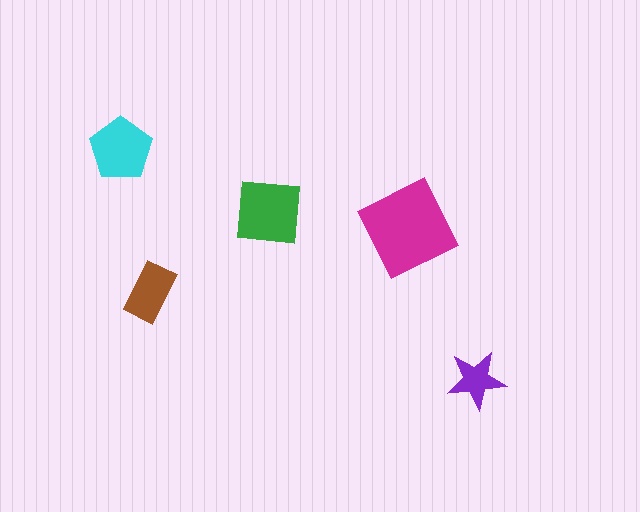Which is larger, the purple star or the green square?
The green square.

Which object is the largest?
The magenta diamond.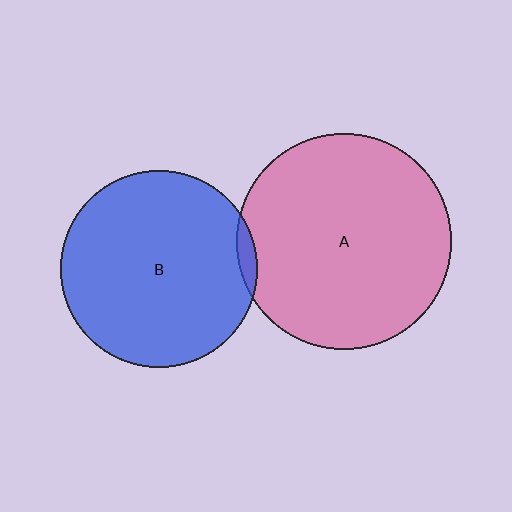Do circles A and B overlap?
Yes.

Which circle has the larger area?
Circle A (pink).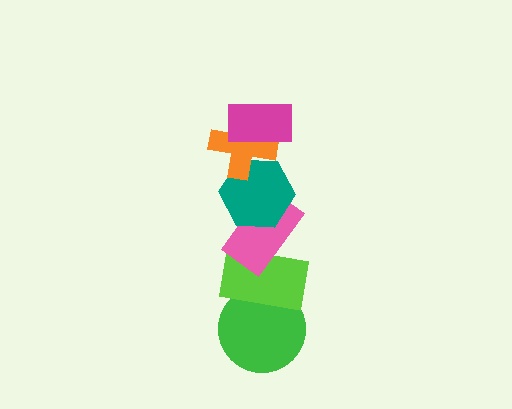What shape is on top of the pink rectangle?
The teal hexagon is on top of the pink rectangle.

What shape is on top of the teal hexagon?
The orange cross is on top of the teal hexagon.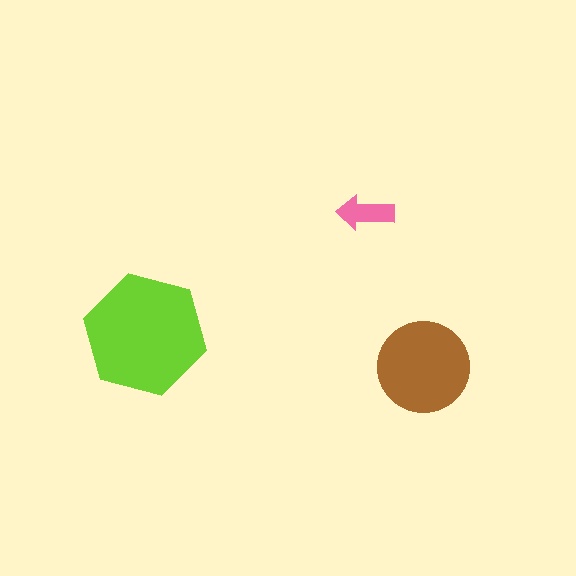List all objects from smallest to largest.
The pink arrow, the brown circle, the lime hexagon.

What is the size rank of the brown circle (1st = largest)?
2nd.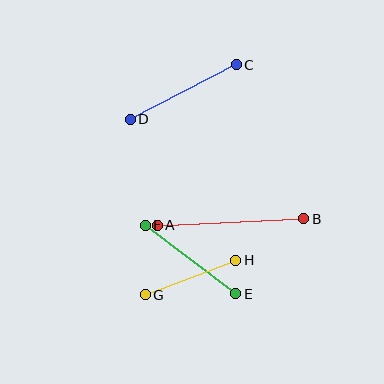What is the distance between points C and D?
The distance is approximately 120 pixels.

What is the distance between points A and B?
The distance is approximately 146 pixels.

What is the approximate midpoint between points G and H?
The midpoint is at approximately (191, 278) pixels.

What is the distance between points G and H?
The distance is approximately 97 pixels.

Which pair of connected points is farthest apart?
Points A and B are farthest apart.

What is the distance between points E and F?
The distance is approximately 114 pixels.